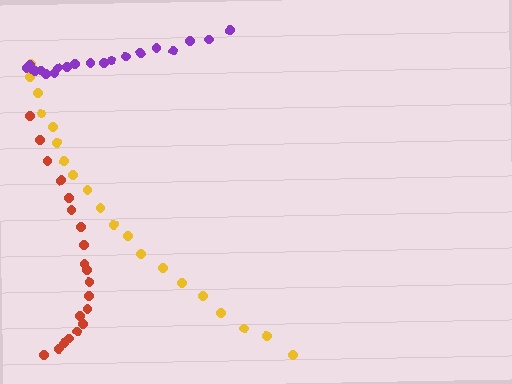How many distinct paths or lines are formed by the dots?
There are 3 distinct paths.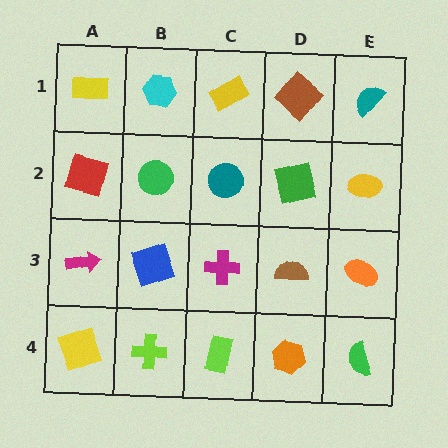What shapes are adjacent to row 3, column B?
A green circle (row 2, column B), a lime cross (row 4, column B), a magenta arrow (row 3, column A), a magenta cross (row 3, column C).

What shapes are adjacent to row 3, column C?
A teal circle (row 2, column C), a lime rectangle (row 4, column C), a blue square (row 3, column B), a brown semicircle (row 3, column D).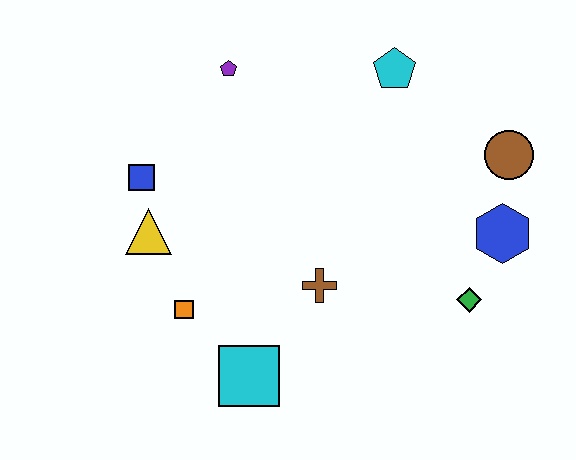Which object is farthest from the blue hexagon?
The blue square is farthest from the blue hexagon.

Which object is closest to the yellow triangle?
The blue square is closest to the yellow triangle.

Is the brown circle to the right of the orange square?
Yes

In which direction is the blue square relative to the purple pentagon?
The blue square is below the purple pentagon.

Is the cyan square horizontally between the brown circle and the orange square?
Yes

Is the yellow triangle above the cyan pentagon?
No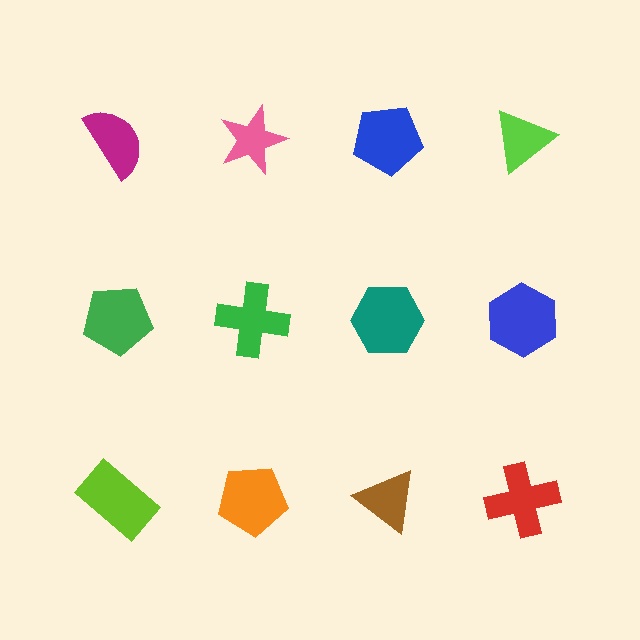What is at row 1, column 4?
A lime triangle.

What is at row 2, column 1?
A green pentagon.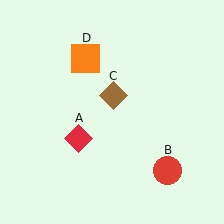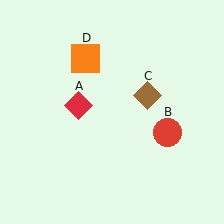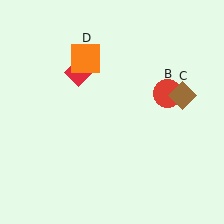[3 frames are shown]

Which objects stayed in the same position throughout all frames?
Orange square (object D) remained stationary.